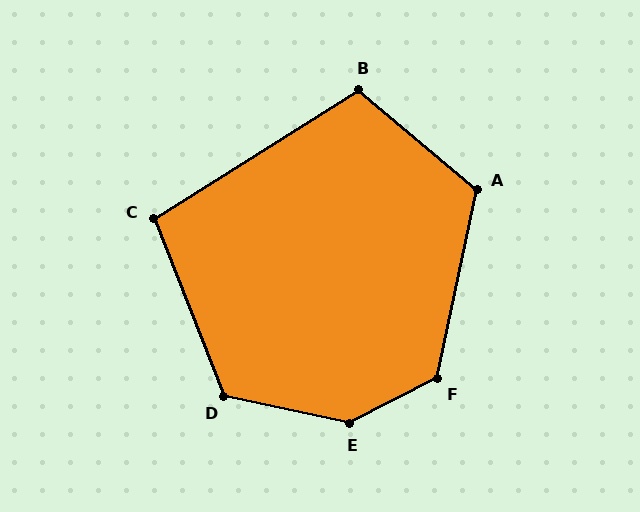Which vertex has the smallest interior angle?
C, at approximately 101 degrees.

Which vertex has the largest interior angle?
E, at approximately 141 degrees.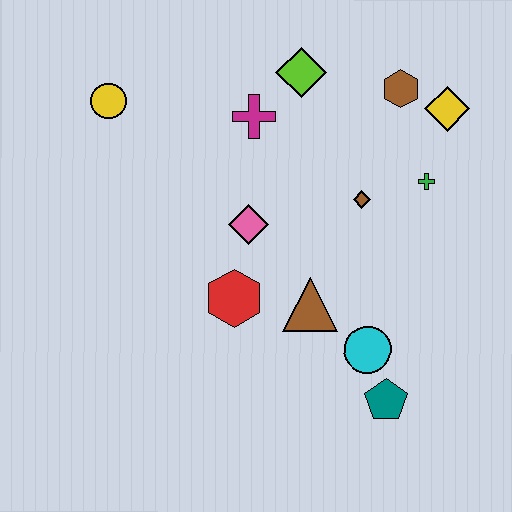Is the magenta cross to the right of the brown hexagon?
No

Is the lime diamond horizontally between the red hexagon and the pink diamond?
No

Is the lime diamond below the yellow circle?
No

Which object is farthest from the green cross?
The yellow circle is farthest from the green cross.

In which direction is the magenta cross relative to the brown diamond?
The magenta cross is to the left of the brown diamond.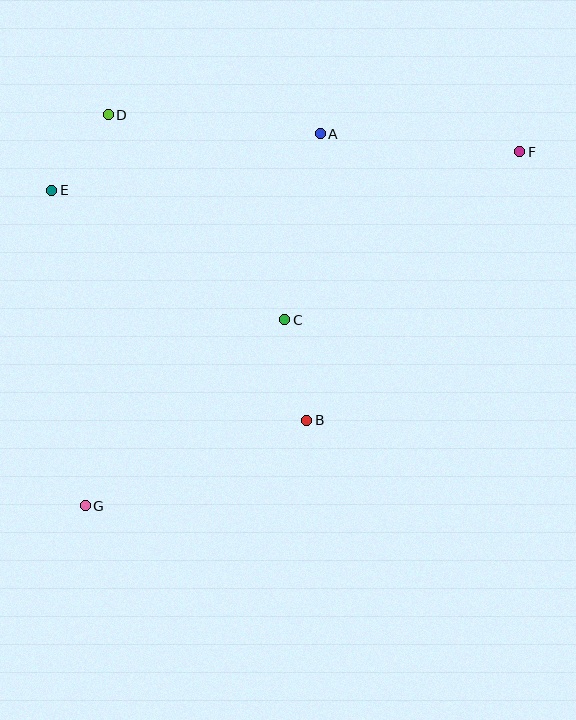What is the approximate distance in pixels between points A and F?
The distance between A and F is approximately 200 pixels.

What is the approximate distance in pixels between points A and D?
The distance between A and D is approximately 213 pixels.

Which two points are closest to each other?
Points D and E are closest to each other.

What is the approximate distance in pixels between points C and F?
The distance between C and F is approximately 289 pixels.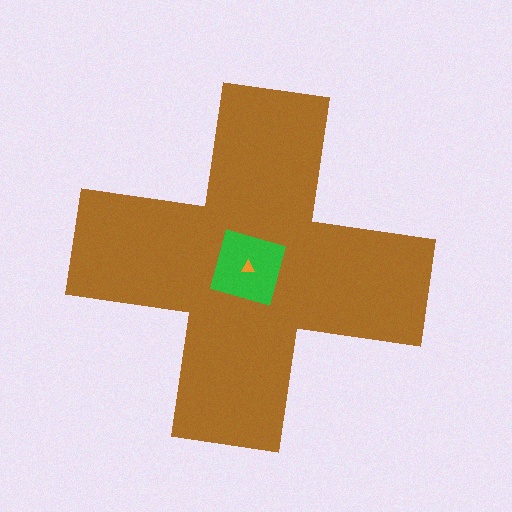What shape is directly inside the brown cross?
The green square.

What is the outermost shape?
The brown cross.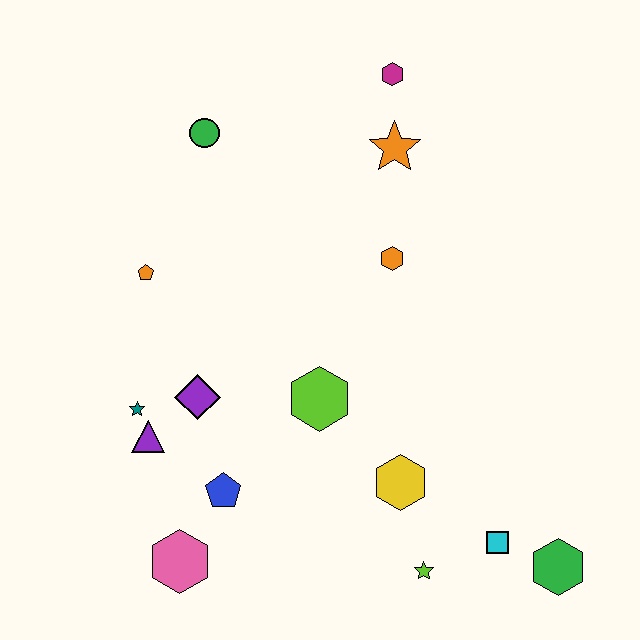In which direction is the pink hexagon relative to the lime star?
The pink hexagon is to the left of the lime star.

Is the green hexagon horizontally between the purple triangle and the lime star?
No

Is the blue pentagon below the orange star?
Yes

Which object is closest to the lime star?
The cyan square is closest to the lime star.